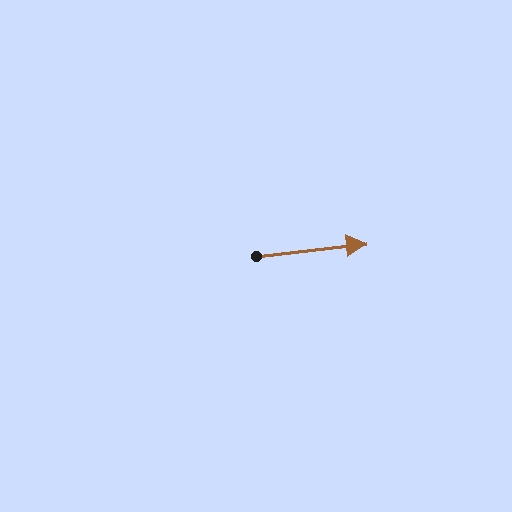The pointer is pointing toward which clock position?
Roughly 3 o'clock.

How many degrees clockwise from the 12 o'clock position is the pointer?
Approximately 83 degrees.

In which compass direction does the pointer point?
East.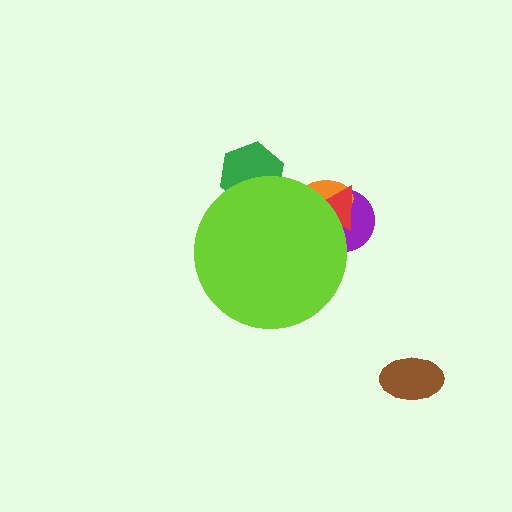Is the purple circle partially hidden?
Yes, the purple circle is partially hidden behind the lime circle.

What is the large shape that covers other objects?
A lime circle.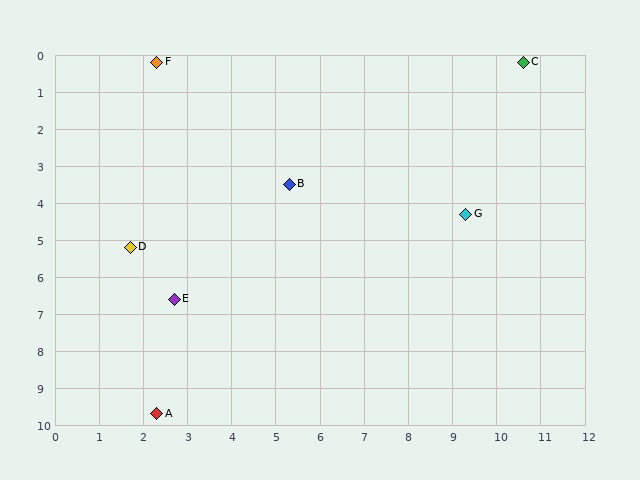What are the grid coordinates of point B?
Point B is at approximately (5.3, 3.5).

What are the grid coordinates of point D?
Point D is at approximately (1.7, 5.2).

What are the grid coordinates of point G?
Point G is at approximately (9.3, 4.3).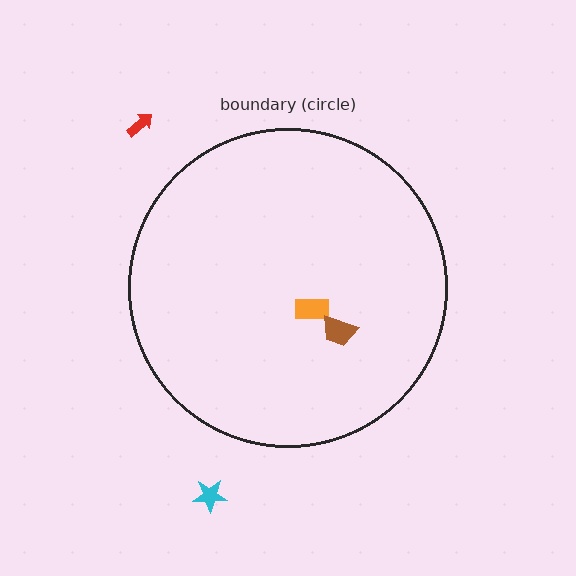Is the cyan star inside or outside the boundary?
Outside.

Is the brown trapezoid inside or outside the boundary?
Inside.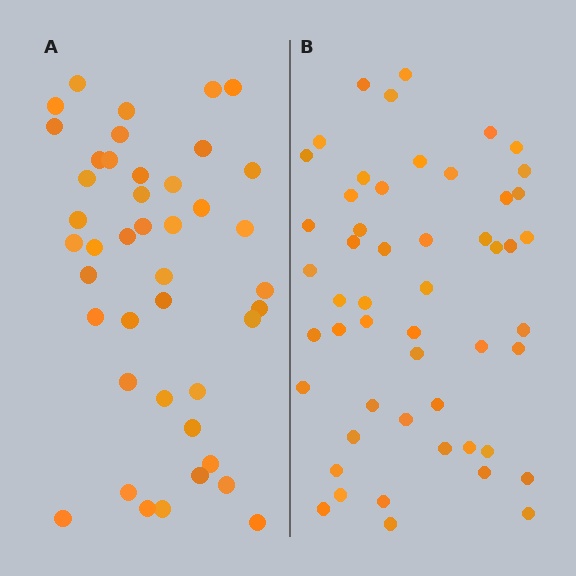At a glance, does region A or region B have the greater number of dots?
Region B (the right region) has more dots.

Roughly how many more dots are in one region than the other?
Region B has roughly 8 or so more dots than region A.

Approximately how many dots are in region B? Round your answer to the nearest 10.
About 50 dots. (The exact count is 52, which rounds to 50.)